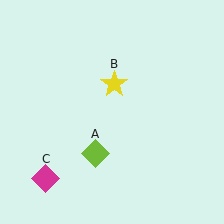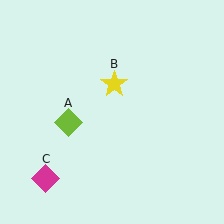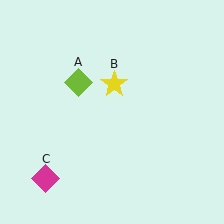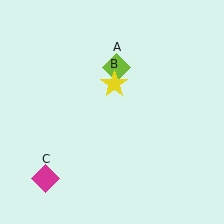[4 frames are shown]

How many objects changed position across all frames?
1 object changed position: lime diamond (object A).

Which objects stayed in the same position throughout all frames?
Yellow star (object B) and magenta diamond (object C) remained stationary.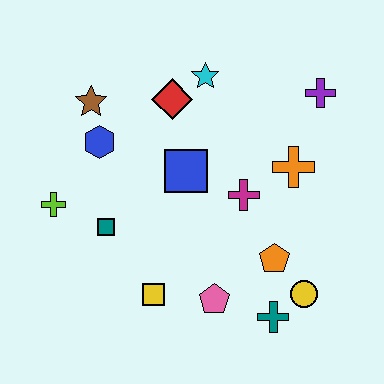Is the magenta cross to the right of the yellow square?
Yes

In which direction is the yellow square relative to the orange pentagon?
The yellow square is to the left of the orange pentagon.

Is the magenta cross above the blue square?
No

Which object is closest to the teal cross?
The yellow circle is closest to the teal cross.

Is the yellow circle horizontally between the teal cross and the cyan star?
No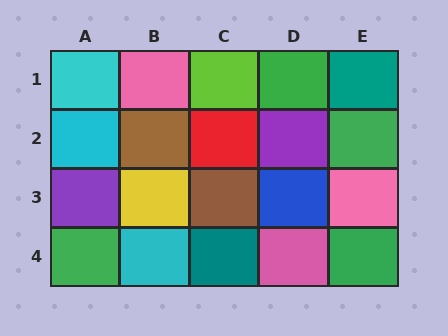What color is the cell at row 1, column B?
Pink.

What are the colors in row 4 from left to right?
Green, cyan, teal, pink, green.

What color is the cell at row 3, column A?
Purple.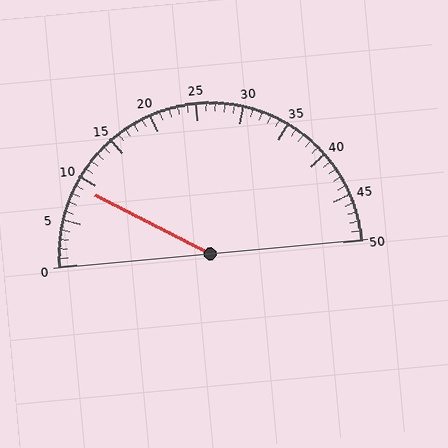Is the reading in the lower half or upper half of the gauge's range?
The reading is in the lower half of the range (0 to 50).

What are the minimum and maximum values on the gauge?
The gauge ranges from 0 to 50.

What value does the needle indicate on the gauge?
The needle indicates approximately 9.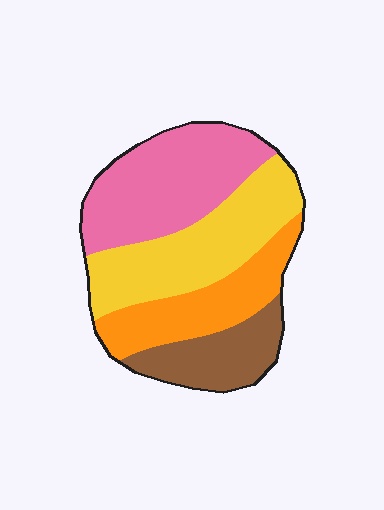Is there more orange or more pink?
Pink.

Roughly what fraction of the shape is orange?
Orange takes up about one fifth (1/5) of the shape.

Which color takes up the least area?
Brown, at roughly 15%.